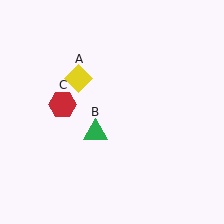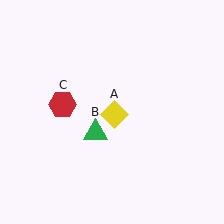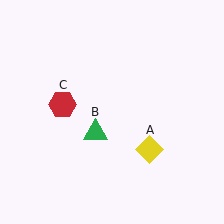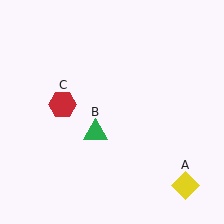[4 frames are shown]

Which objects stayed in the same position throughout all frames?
Green triangle (object B) and red hexagon (object C) remained stationary.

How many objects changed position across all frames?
1 object changed position: yellow diamond (object A).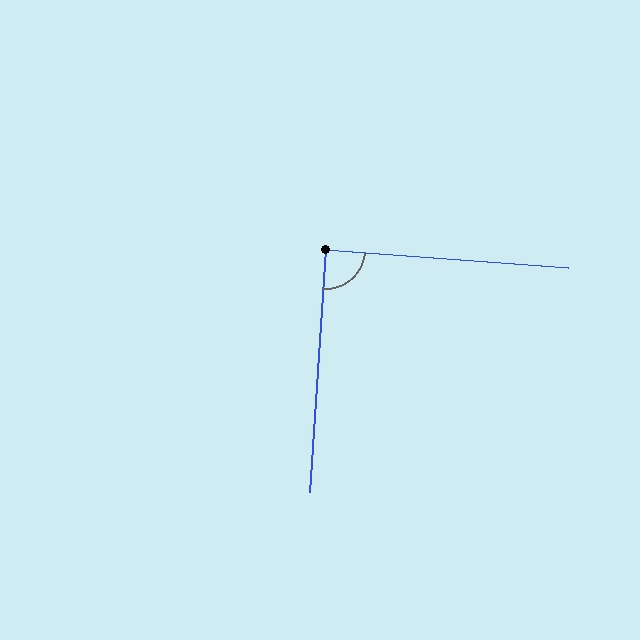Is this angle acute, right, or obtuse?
It is approximately a right angle.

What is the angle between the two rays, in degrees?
Approximately 89 degrees.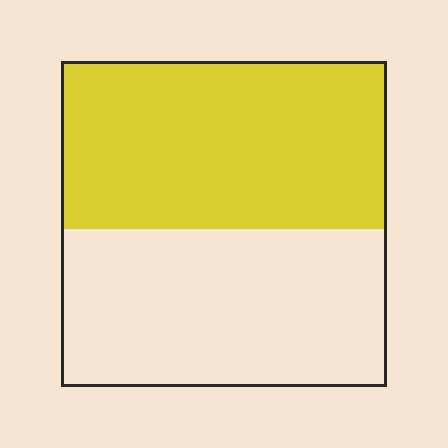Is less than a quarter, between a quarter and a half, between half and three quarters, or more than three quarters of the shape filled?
Between half and three quarters.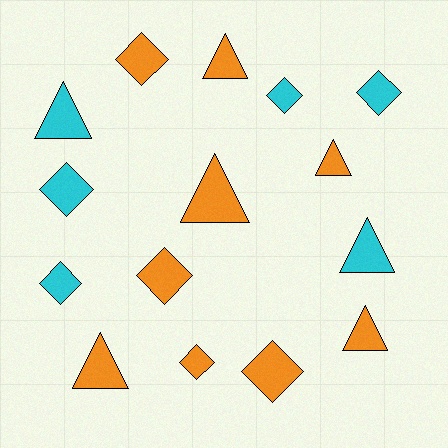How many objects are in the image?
There are 15 objects.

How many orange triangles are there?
There are 5 orange triangles.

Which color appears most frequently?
Orange, with 9 objects.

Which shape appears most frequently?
Diamond, with 8 objects.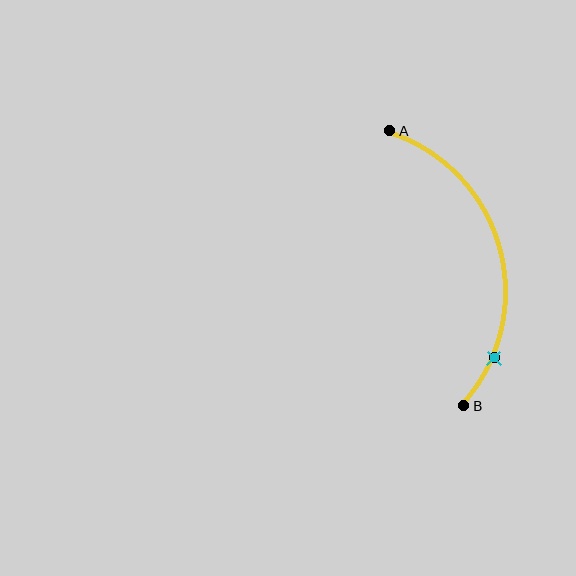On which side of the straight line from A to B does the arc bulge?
The arc bulges to the right of the straight line connecting A and B.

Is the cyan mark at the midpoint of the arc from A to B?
No. The cyan mark lies on the arc but is closer to endpoint B. The arc midpoint would be at the point on the curve equidistant along the arc from both A and B.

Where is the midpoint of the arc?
The arc midpoint is the point on the curve farthest from the straight line joining A and B. It sits to the right of that line.